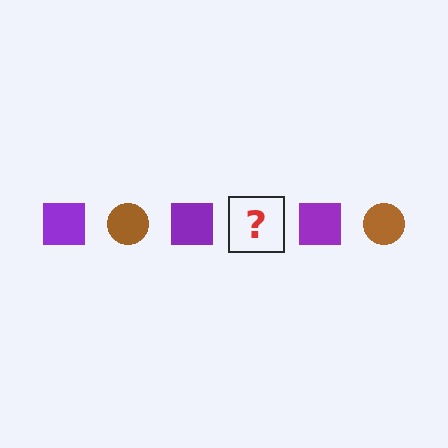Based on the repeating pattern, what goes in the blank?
The blank should be a brown circle.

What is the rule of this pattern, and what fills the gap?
The rule is that the pattern alternates between purple square and brown circle. The gap should be filled with a brown circle.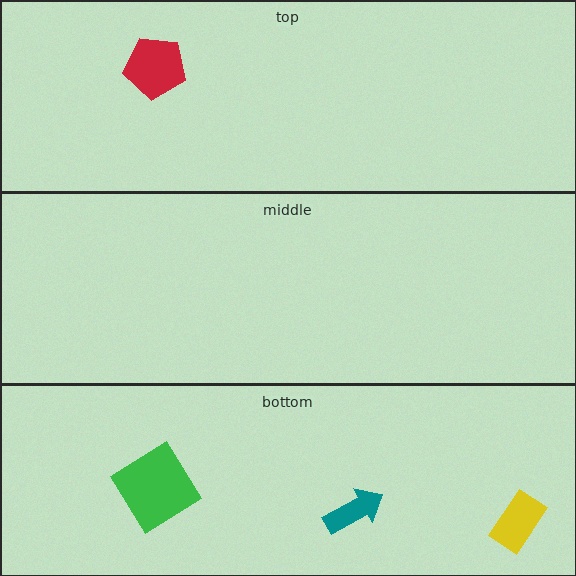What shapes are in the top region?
The red pentagon.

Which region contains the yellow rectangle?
The bottom region.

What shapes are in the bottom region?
The teal arrow, the green diamond, the yellow rectangle.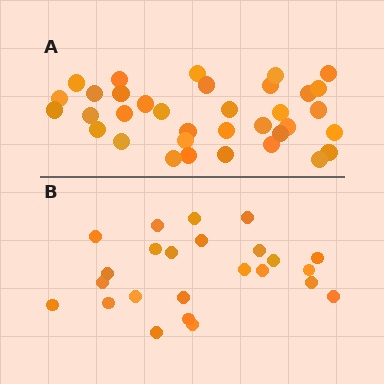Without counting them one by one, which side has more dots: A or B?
Region A (the top region) has more dots.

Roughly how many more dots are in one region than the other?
Region A has roughly 12 or so more dots than region B.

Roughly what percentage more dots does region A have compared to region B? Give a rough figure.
About 45% more.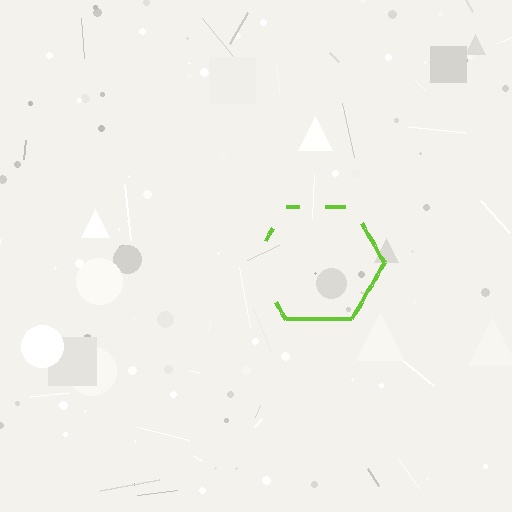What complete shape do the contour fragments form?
The contour fragments form a hexagon.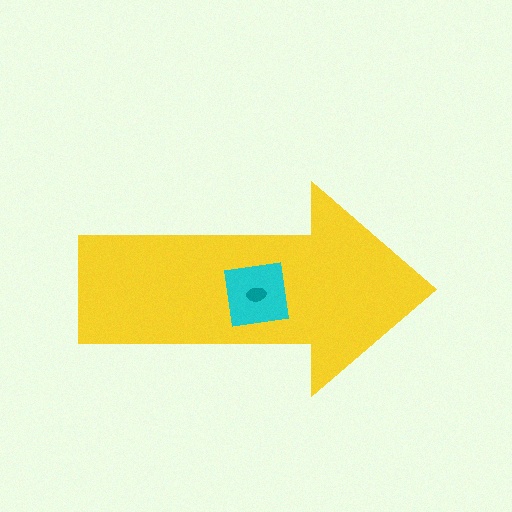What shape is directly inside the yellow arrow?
The cyan square.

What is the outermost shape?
The yellow arrow.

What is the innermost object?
The teal ellipse.